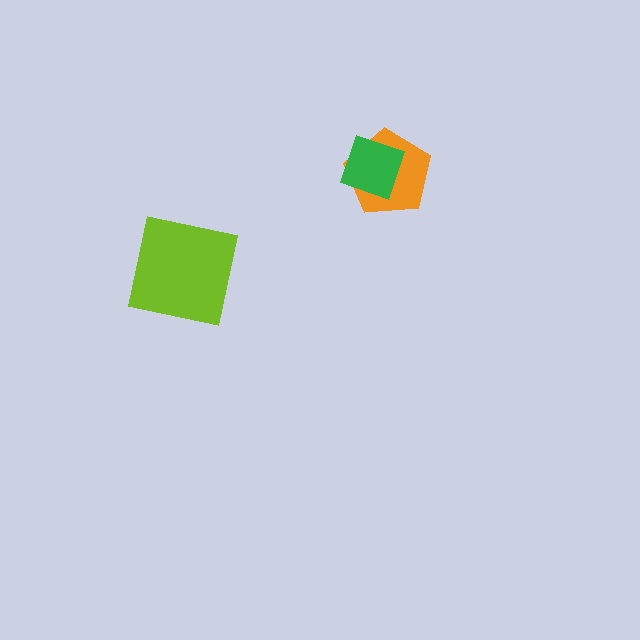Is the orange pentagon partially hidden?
Yes, it is partially covered by another shape.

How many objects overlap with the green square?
1 object overlaps with the green square.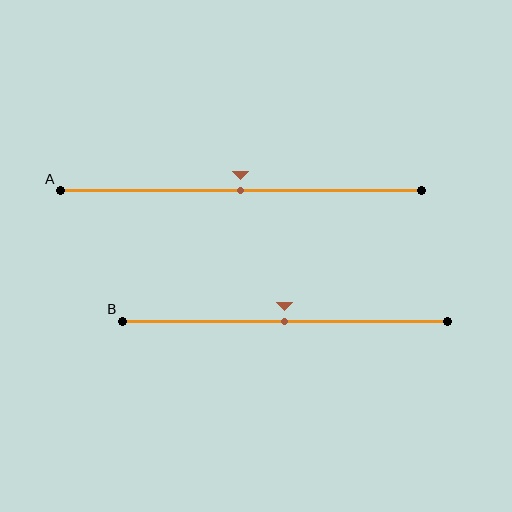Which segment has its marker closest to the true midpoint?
Segment A has its marker closest to the true midpoint.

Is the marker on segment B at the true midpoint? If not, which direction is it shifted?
Yes, the marker on segment B is at the true midpoint.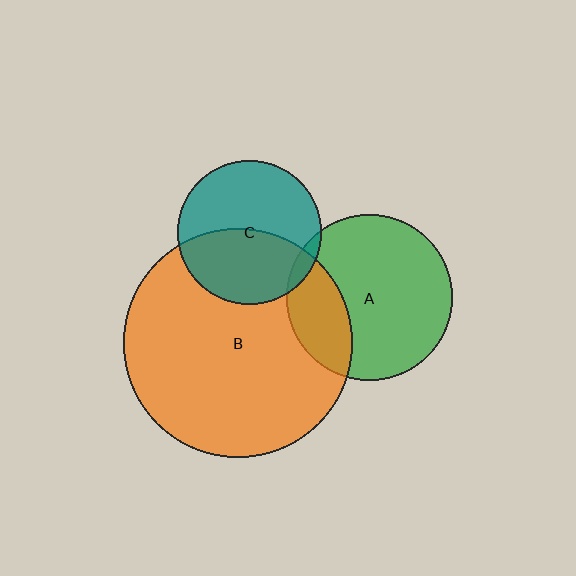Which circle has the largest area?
Circle B (orange).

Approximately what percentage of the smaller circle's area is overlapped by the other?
Approximately 45%.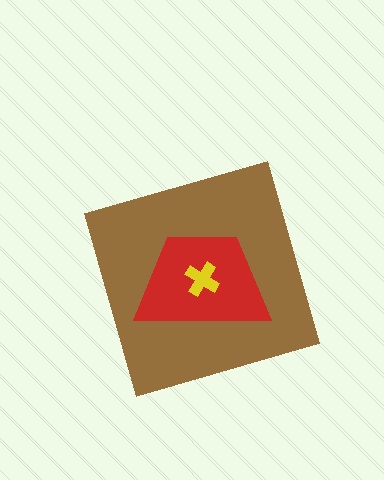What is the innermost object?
The yellow cross.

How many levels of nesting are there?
3.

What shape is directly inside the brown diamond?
The red trapezoid.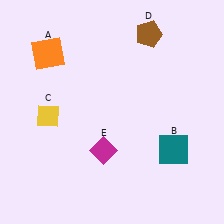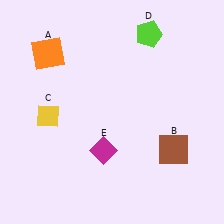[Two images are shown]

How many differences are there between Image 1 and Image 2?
There are 2 differences between the two images.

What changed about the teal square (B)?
In Image 1, B is teal. In Image 2, it changed to brown.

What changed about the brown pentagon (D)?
In Image 1, D is brown. In Image 2, it changed to lime.